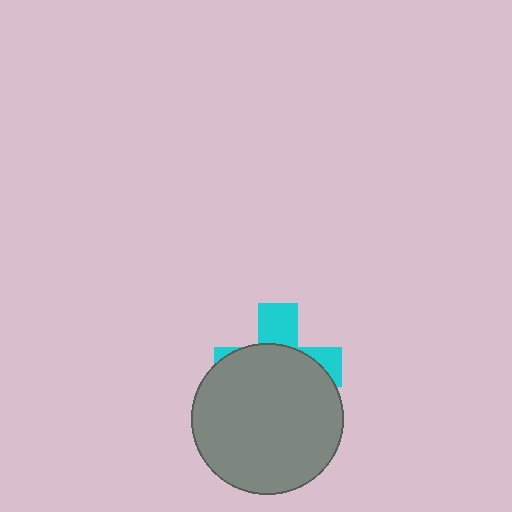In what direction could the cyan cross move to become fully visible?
The cyan cross could move up. That would shift it out from behind the gray circle entirely.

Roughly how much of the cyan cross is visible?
A small part of it is visible (roughly 31%).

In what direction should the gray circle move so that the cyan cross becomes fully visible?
The gray circle should move down. That is the shortest direction to clear the overlap and leave the cyan cross fully visible.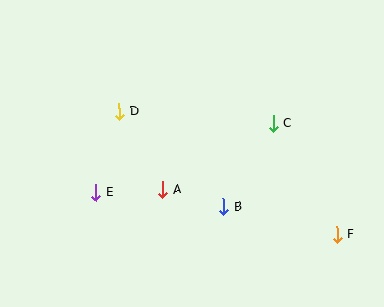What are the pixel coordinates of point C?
Point C is at (273, 124).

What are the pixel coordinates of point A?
Point A is at (163, 189).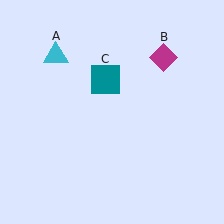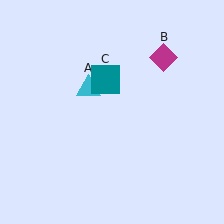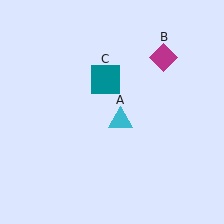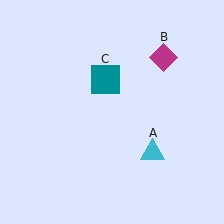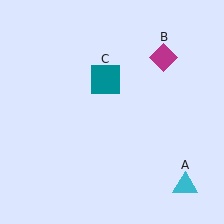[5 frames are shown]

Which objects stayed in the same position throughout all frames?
Magenta diamond (object B) and teal square (object C) remained stationary.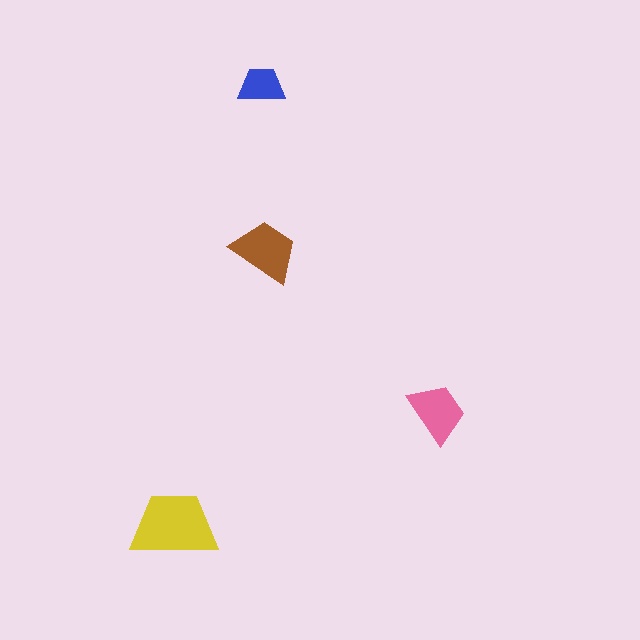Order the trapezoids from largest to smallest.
the yellow one, the brown one, the pink one, the blue one.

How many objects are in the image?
There are 4 objects in the image.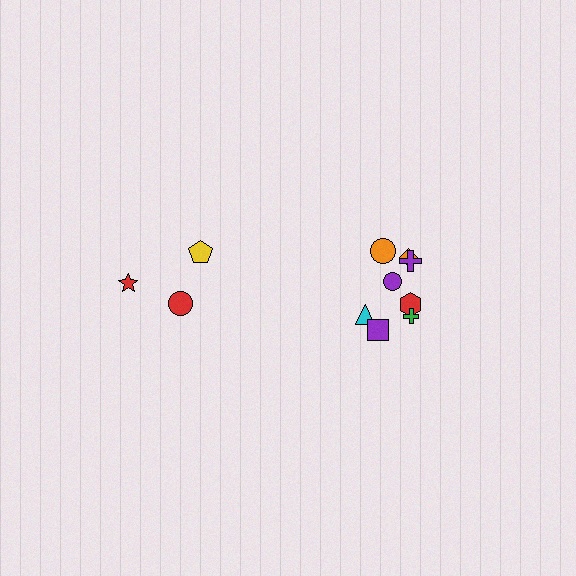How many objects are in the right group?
There are 8 objects.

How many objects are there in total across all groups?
There are 11 objects.